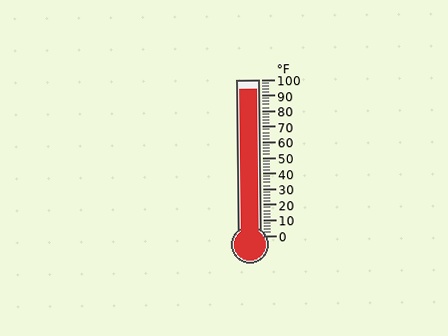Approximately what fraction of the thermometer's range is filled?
The thermometer is filled to approximately 95% of its range.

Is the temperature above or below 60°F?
The temperature is above 60°F.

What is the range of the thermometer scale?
The thermometer scale ranges from 0°F to 100°F.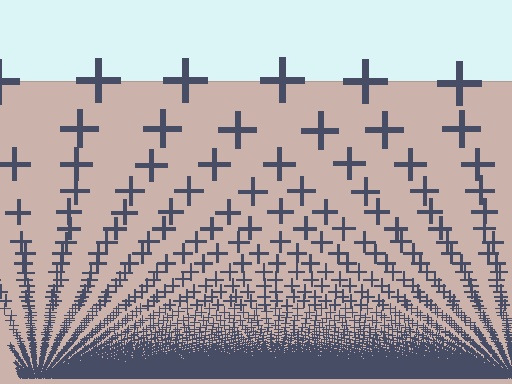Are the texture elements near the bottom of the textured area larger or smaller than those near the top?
Smaller. The gradient is inverted — elements near the bottom are smaller and denser.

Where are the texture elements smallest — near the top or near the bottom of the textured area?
Near the bottom.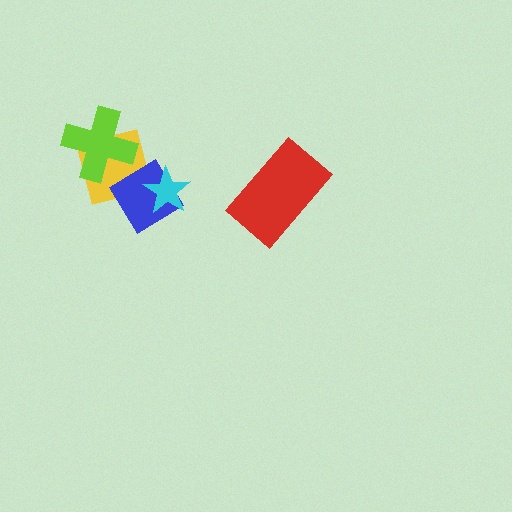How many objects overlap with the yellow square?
2 objects overlap with the yellow square.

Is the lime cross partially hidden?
No, no other shape covers it.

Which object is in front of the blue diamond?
The cyan star is in front of the blue diamond.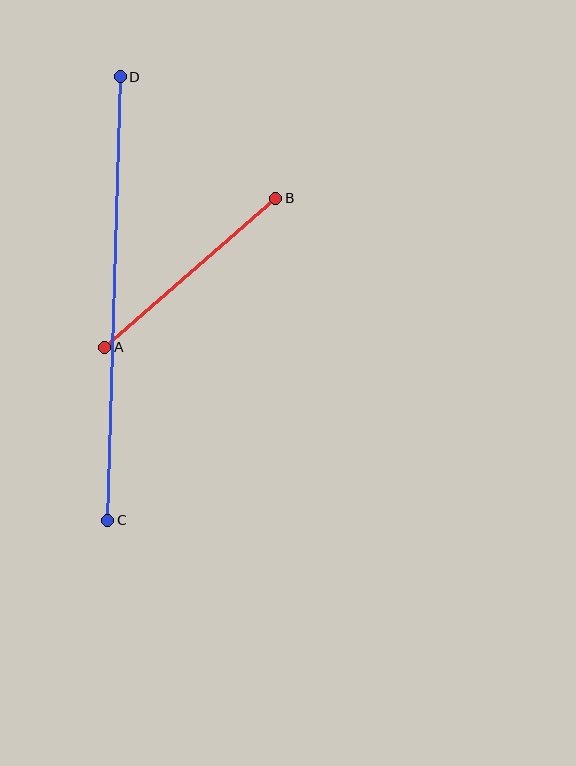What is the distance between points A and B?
The distance is approximately 226 pixels.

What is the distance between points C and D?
The distance is approximately 443 pixels.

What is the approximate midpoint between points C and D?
The midpoint is at approximately (114, 299) pixels.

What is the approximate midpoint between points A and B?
The midpoint is at approximately (190, 273) pixels.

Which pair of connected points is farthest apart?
Points C and D are farthest apart.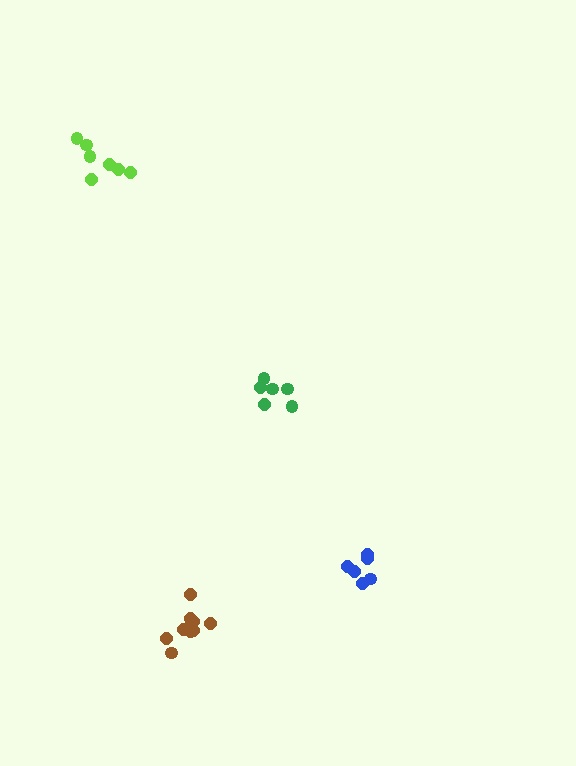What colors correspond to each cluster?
The clusters are colored: brown, blue, lime, green.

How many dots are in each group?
Group 1: 10 dots, Group 2: 6 dots, Group 3: 7 dots, Group 4: 6 dots (29 total).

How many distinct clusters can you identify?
There are 4 distinct clusters.